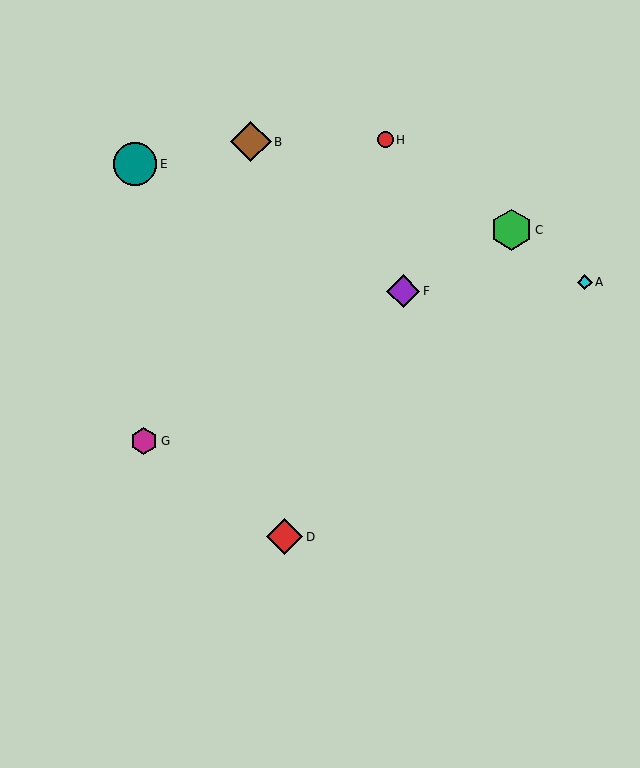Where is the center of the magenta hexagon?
The center of the magenta hexagon is at (144, 441).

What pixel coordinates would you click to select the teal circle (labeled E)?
Click at (135, 164) to select the teal circle E.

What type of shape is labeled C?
Shape C is a green hexagon.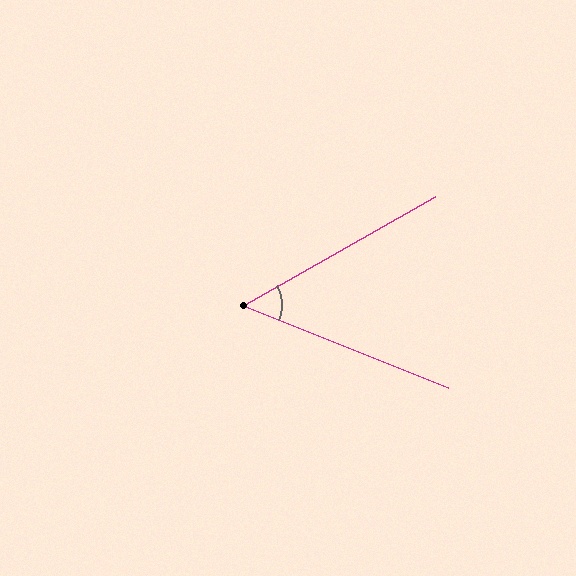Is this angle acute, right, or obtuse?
It is acute.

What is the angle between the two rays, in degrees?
Approximately 51 degrees.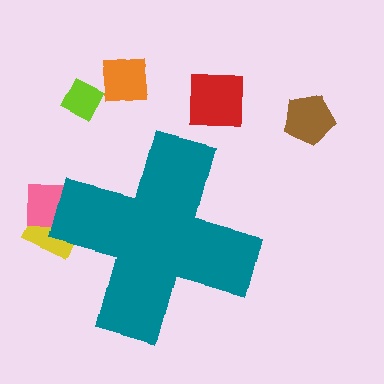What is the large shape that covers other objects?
A teal cross.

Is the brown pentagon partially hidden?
No, the brown pentagon is fully visible.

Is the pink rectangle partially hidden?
Yes, the pink rectangle is partially hidden behind the teal cross.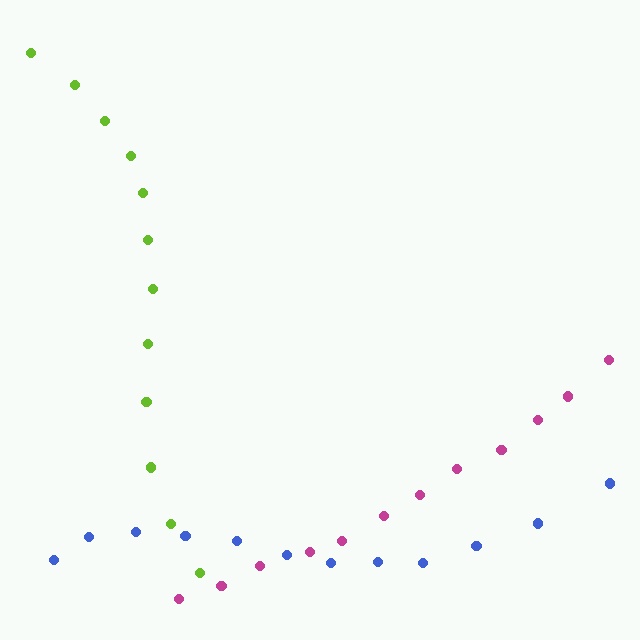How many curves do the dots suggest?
There are 3 distinct paths.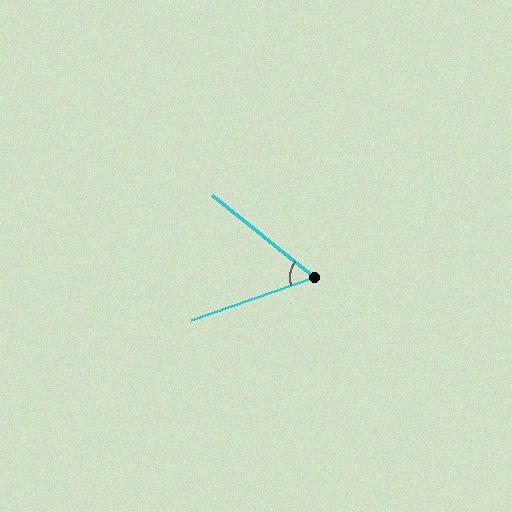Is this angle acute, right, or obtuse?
It is acute.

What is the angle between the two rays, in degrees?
Approximately 58 degrees.